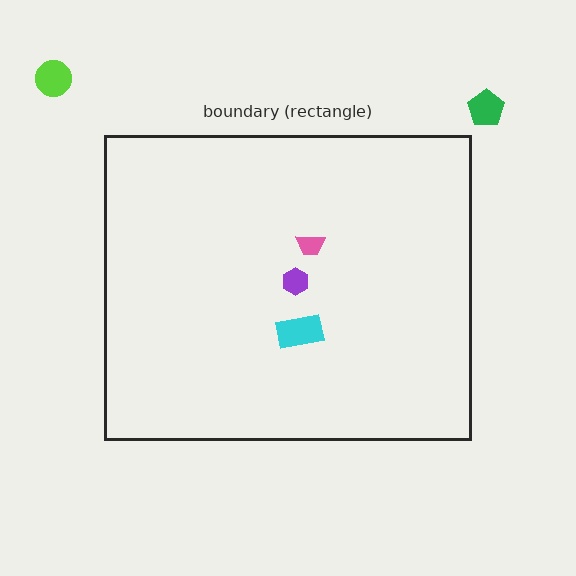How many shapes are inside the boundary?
3 inside, 2 outside.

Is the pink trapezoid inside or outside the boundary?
Inside.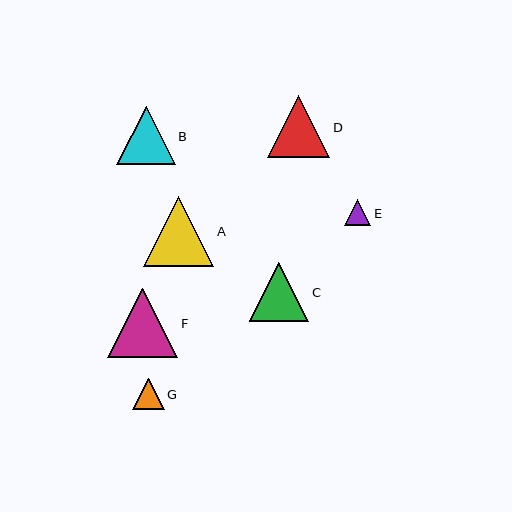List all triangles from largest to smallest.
From largest to smallest: A, F, D, C, B, G, E.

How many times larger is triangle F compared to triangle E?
Triangle F is approximately 2.6 times the size of triangle E.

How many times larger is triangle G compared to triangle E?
Triangle G is approximately 1.2 times the size of triangle E.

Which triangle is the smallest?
Triangle E is the smallest with a size of approximately 27 pixels.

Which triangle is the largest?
Triangle A is the largest with a size of approximately 70 pixels.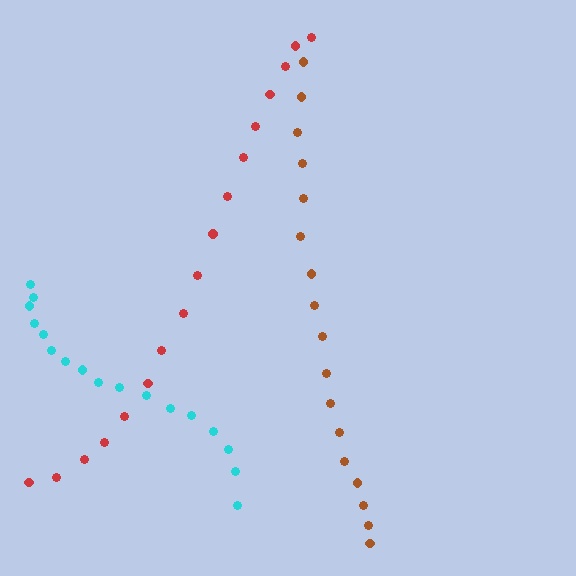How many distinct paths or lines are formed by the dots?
There are 3 distinct paths.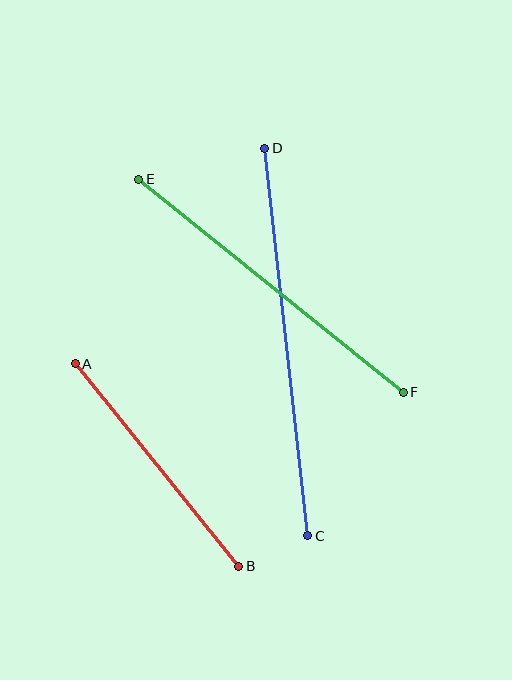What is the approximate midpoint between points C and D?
The midpoint is at approximately (286, 342) pixels.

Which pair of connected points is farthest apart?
Points C and D are farthest apart.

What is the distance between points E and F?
The distance is approximately 340 pixels.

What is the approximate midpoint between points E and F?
The midpoint is at approximately (271, 286) pixels.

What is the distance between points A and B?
The distance is approximately 260 pixels.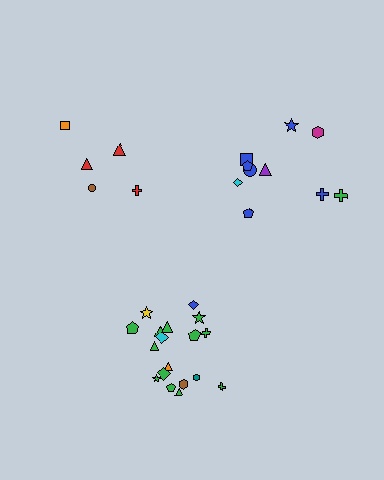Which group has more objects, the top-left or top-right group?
The top-right group.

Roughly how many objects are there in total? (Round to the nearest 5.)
Roughly 35 objects in total.